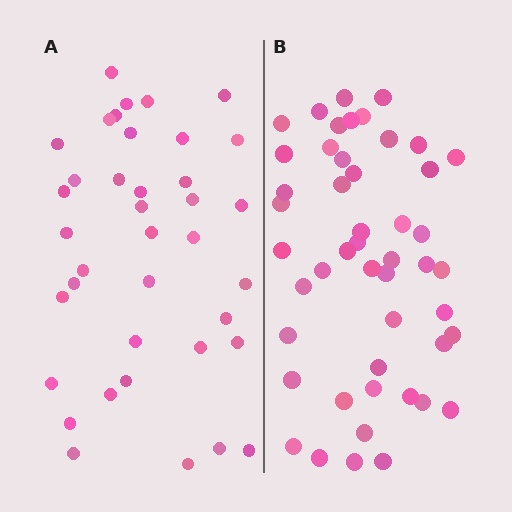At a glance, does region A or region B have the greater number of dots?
Region B (the right region) has more dots.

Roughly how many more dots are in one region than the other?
Region B has roughly 10 or so more dots than region A.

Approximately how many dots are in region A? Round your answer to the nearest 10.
About 40 dots. (The exact count is 38, which rounds to 40.)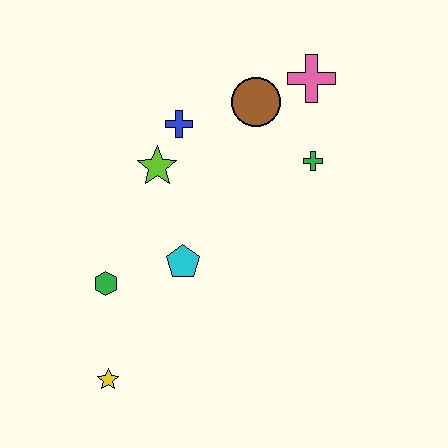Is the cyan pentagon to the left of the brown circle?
Yes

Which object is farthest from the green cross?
The yellow star is farthest from the green cross.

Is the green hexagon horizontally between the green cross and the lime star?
No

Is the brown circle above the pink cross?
No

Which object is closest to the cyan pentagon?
The green hexagon is closest to the cyan pentagon.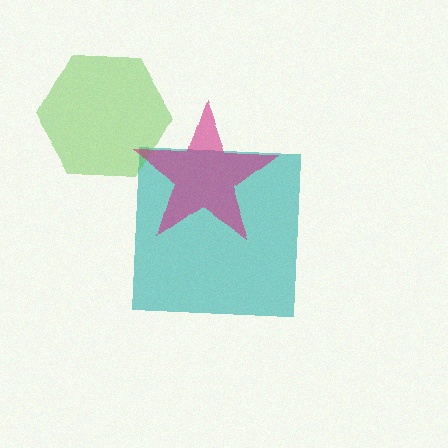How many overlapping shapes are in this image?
There are 3 overlapping shapes in the image.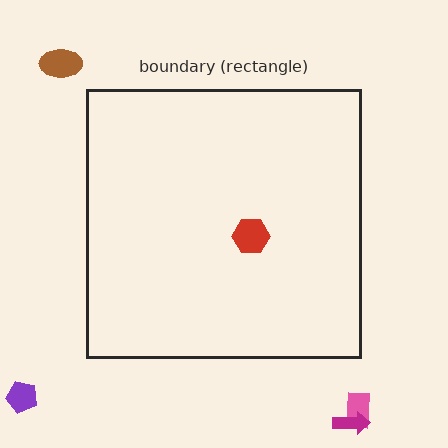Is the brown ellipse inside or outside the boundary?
Outside.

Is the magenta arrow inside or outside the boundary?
Outside.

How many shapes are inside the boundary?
1 inside, 4 outside.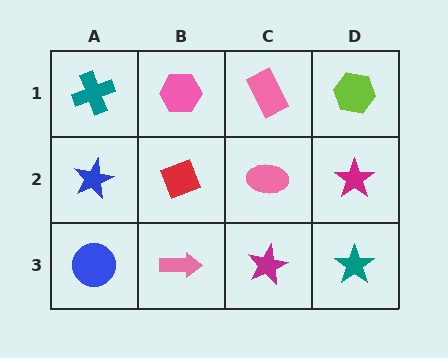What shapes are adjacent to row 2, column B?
A pink hexagon (row 1, column B), a pink arrow (row 3, column B), a blue star (row 2, column A), a pink ellipse (row 2, column C).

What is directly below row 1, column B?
A red diamond.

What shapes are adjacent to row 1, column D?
A magenta star (row 2, column D), a pink rectangle (row 1, column C).